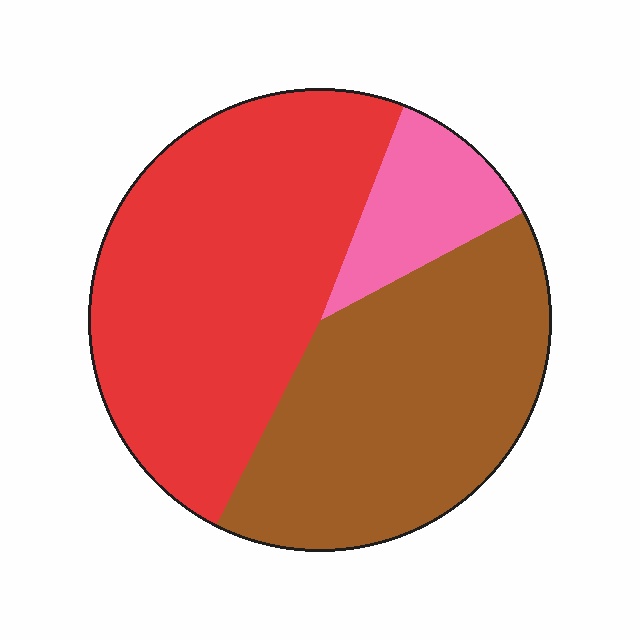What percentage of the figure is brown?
Brown covers about 40% of the figure.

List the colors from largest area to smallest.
From largest to smallest: red, brown, pink.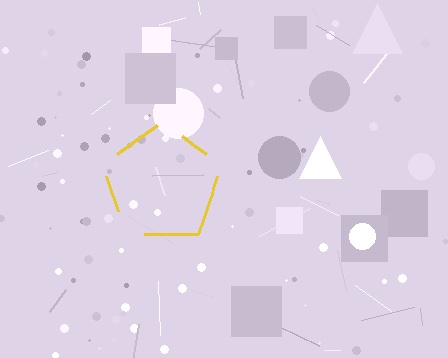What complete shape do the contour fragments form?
The contour fragments form a pentagon.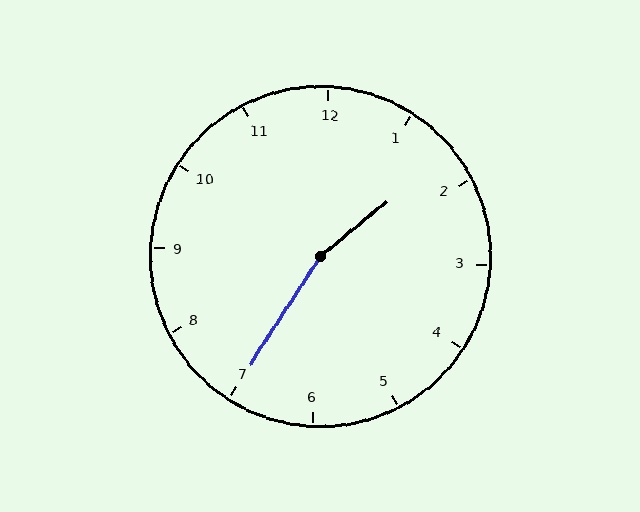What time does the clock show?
1:35.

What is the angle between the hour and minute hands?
Approximately 162 degrees.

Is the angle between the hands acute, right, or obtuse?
It is obtuse.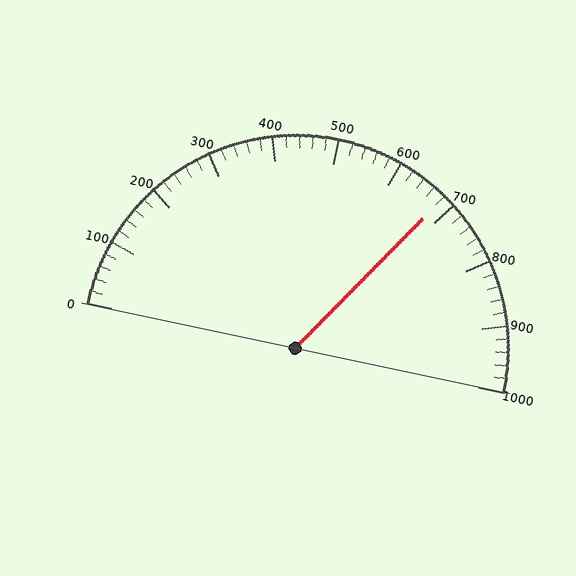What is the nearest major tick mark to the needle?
The nearest major tick mark is 700.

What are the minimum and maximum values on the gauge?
The gauge ranges from 0 to 1000.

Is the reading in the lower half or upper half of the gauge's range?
The reading is in the upper half of the range (0 to 1000).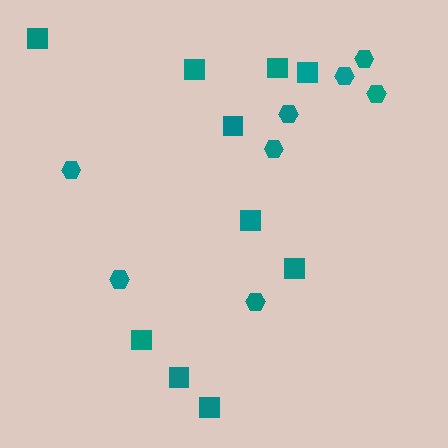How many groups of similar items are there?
There are 2 groups: one group of hexagons (8) and one group of squares (10).